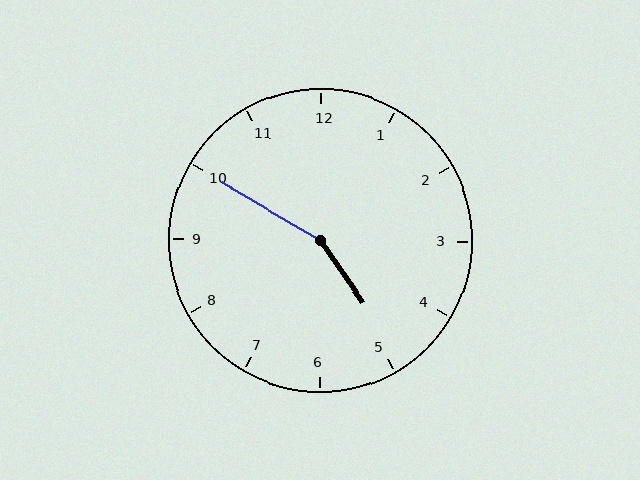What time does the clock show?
4:50.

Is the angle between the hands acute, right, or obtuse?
It is obtuse.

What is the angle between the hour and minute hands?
Approximately 155 degrees.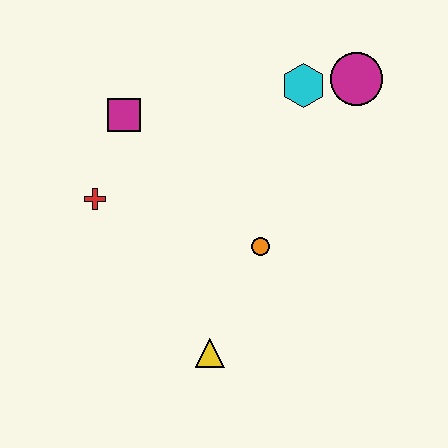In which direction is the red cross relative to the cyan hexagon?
The red cross is to the left of the cyan hexagon.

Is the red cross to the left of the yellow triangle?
Yes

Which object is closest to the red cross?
The magenta square is closest to the red cross.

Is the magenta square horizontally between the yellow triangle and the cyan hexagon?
No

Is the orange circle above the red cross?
No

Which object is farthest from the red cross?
The magenta circle is farthest from the red cross.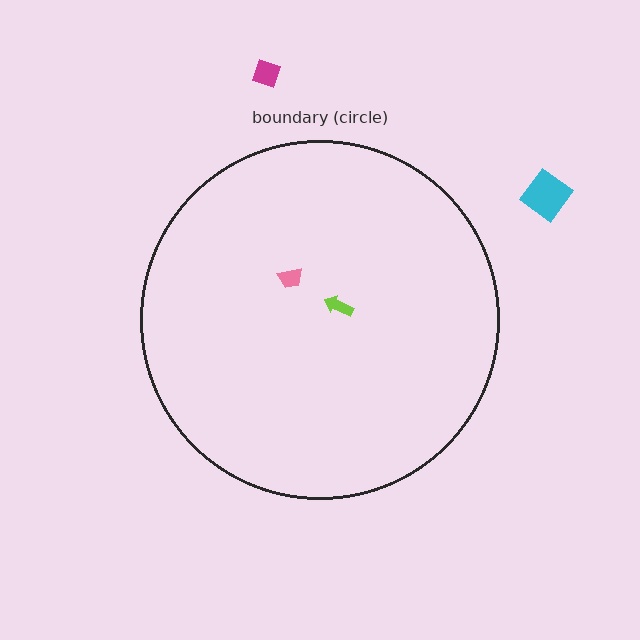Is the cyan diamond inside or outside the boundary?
Outside.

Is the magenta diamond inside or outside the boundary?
Outside.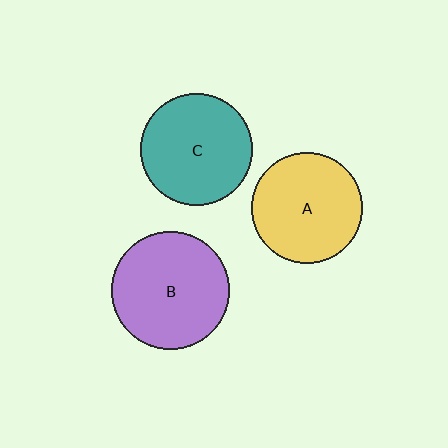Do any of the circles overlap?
No, none of the circles overlap.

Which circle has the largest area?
Circle B (purple).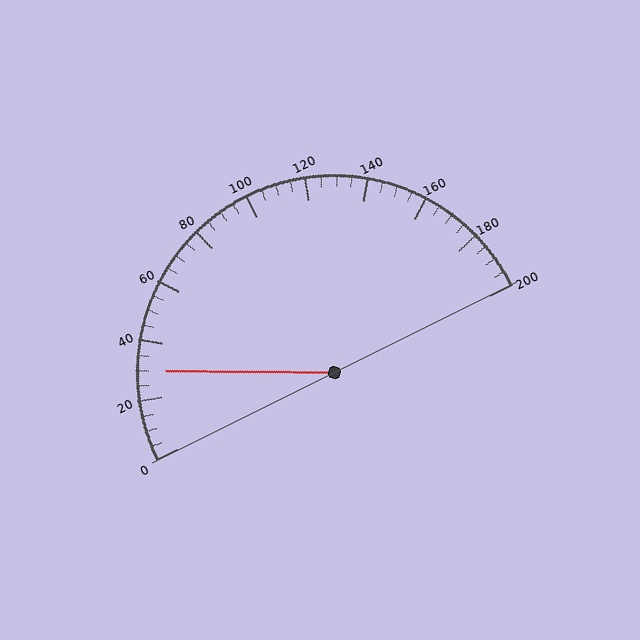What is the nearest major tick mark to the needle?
The nearest major tick mark is 40.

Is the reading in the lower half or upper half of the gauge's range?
The reading is in the lower half of the range (0 to 200).